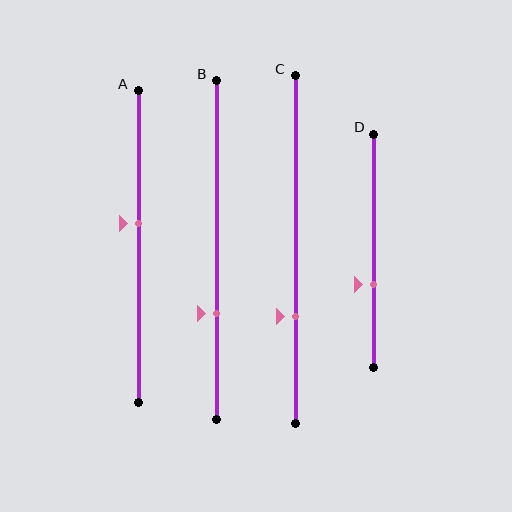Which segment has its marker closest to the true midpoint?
Segment A has its marker closest to the true midpoint.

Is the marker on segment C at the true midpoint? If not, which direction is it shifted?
No, the marker on segment C is shifted downward by about 19% of the segment length.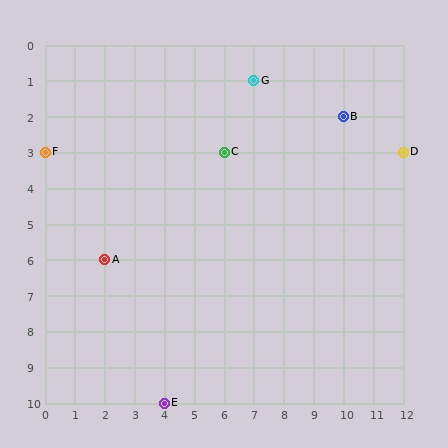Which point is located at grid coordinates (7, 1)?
Point G is at (7, 1).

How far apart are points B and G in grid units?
Points B and G are 3 columns and 1 row apart (about 3.2 grid units diagonally).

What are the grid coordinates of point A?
Point A is at grid coordinates (2, 6).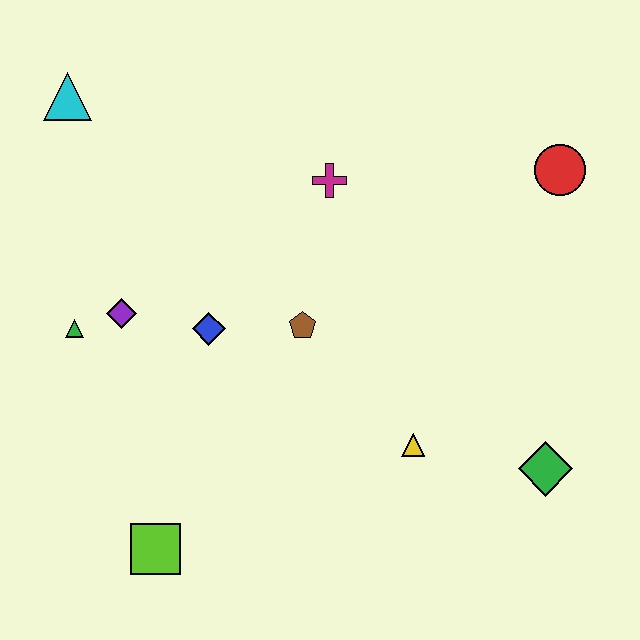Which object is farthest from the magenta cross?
The lime square is farthest from the magenta cross.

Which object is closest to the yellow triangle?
The green diamond is closest to the yellow triangle.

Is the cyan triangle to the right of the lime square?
No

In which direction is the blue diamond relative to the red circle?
The blue diamond is to the left of the red circle.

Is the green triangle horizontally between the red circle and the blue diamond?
No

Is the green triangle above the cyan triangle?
No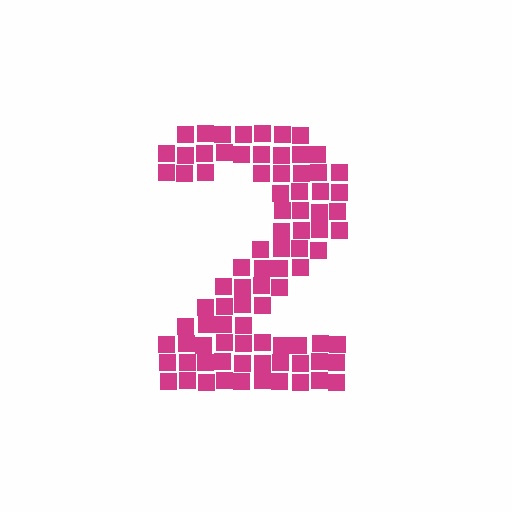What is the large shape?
The large shape is the digit 2.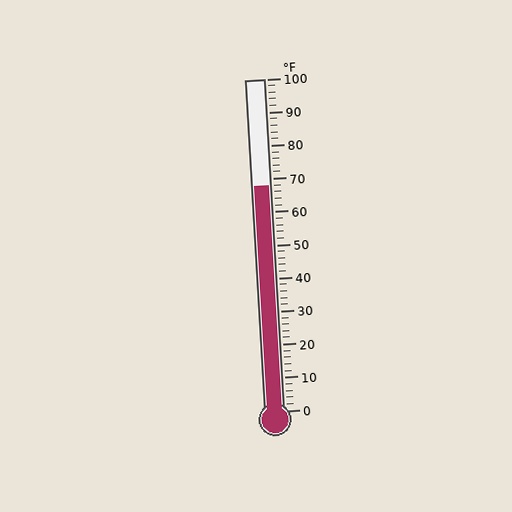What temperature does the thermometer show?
The thermometer shows approximately 68°F.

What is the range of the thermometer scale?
The thermometer scale ranges from 0°F to 100°F.